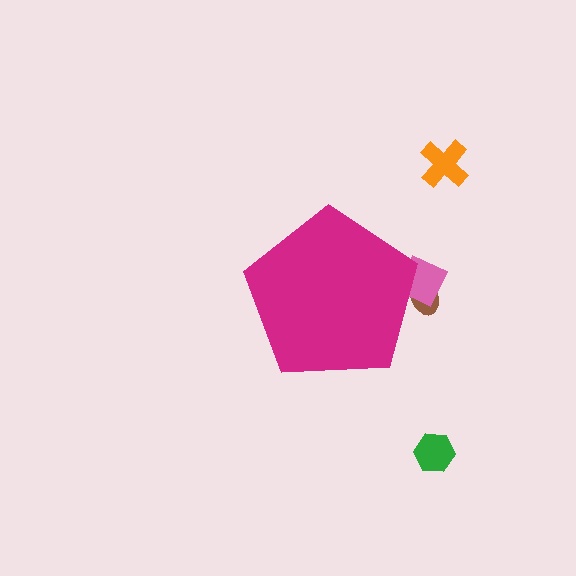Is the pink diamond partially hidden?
Yes, the pink diamond is partially hidden behind the magenta pentagon.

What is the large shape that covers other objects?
A magenta pentagon.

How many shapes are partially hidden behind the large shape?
2 shapes are partially hidden.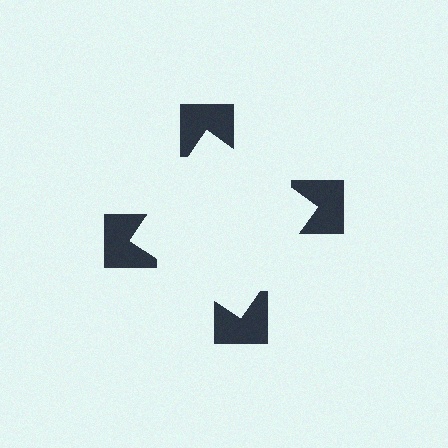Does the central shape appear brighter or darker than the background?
It typically appears slightly brighter than the background, even though no actual brightness change is drawn.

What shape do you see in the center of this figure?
An illusory square — its edges are inferred from the aligned wedge cuts in the notched squares, not physically drawn.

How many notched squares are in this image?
There are 4 — one at each vertex of the illusory square.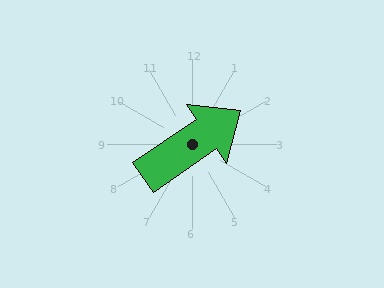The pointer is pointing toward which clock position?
Roughly 2 o'clock.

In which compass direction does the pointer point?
Northeast.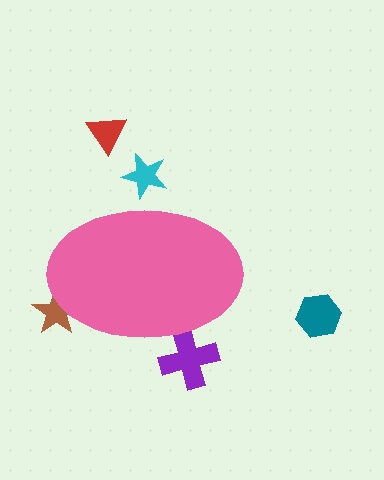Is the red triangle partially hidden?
No, the red triangle is fully visible.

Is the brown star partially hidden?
Yes, the brown star is partially hidden behind the pink ellipse.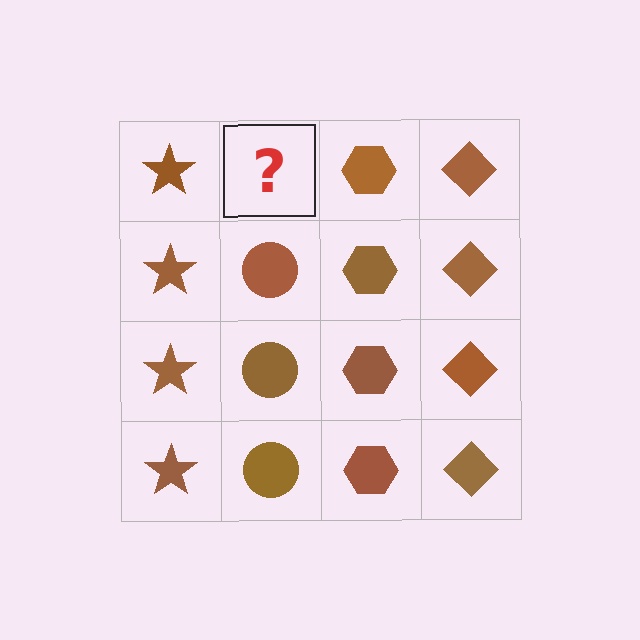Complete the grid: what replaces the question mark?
The question mark should be replaced with a brown circle.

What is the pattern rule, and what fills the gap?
The rule is that each column has a consistent shape. The gap should be filled with a brown circle.